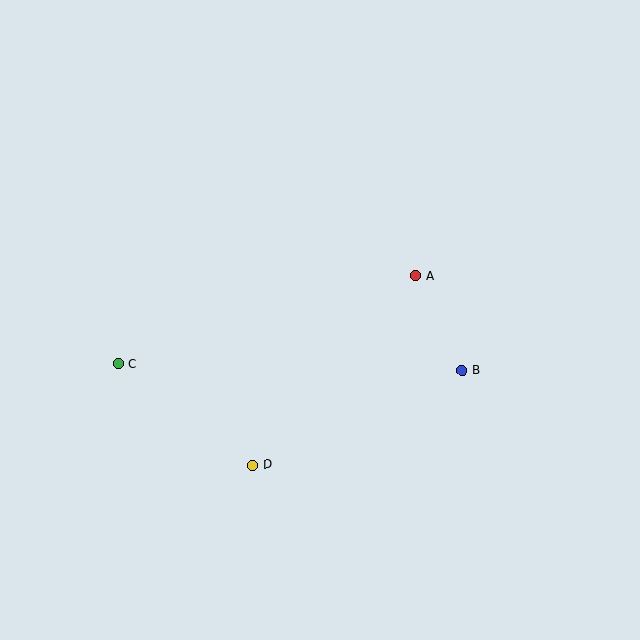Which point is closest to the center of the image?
Point A at (415, 276) is closest to the center.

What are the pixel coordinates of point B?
Point B is at (462, 370).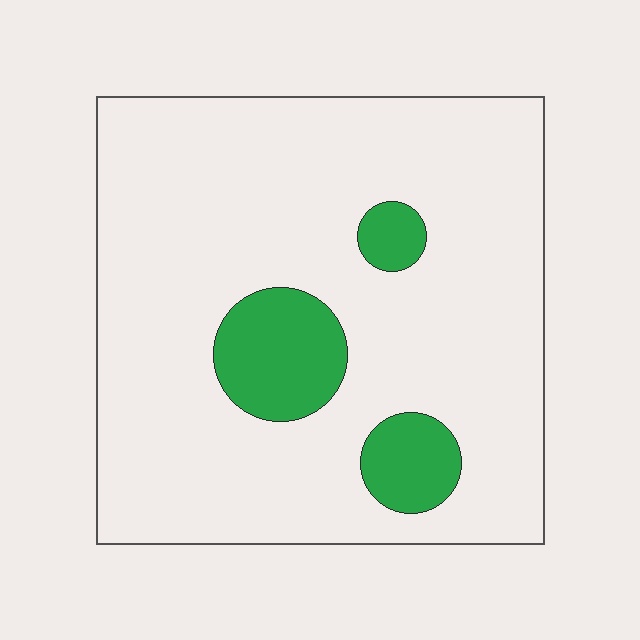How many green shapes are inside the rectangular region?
3.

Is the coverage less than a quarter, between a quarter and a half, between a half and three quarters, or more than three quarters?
Less than a quarter.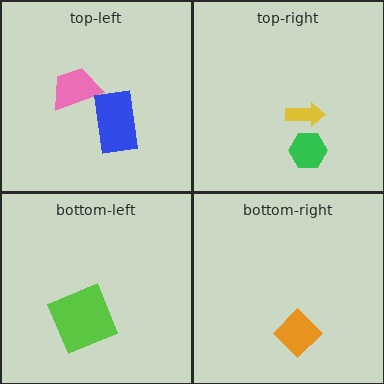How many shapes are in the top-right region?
2.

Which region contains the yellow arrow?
The top-right region.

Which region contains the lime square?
The bottom-left region.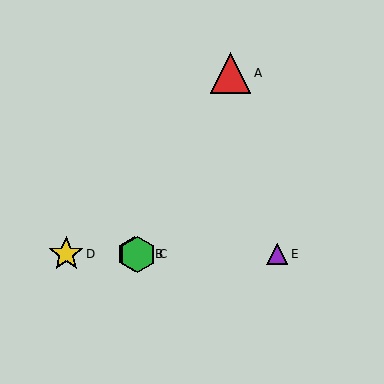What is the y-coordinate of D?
Object D is at y≈254.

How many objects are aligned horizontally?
4 objects (B, C, D, E) are aligned horizontally.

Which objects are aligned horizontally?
Objects B, C, D, E are aligned horizontally.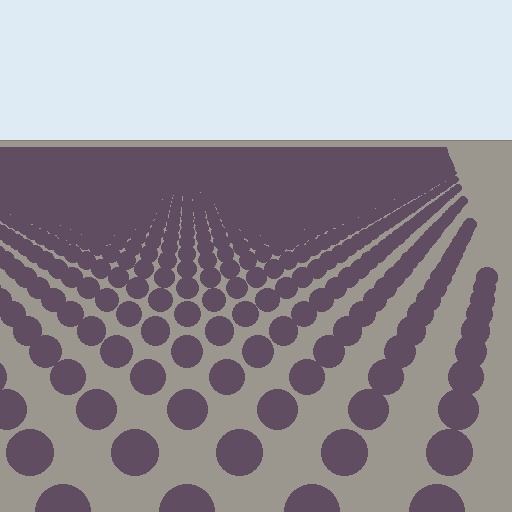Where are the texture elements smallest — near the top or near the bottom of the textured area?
Near the top.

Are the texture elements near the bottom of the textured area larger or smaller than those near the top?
Larger. Near the bottom, elements are closer to the viewer and appear at a bigger on-screen size.